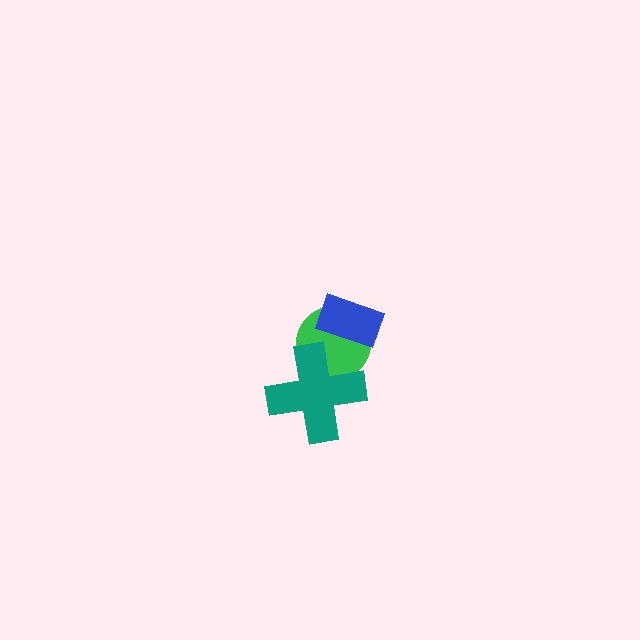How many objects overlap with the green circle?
2 objects overlap with the green circle.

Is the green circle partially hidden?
Yes, it is partially covered by another shape.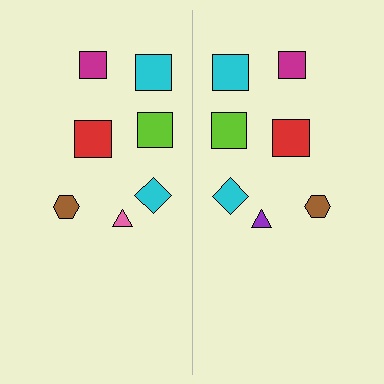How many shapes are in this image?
There are 14 shapes in this image.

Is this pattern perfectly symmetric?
No, the pattern is not perfectly symmetric. The purple triangle on the right side breaks the symmetry — its mirror counterpart is pink.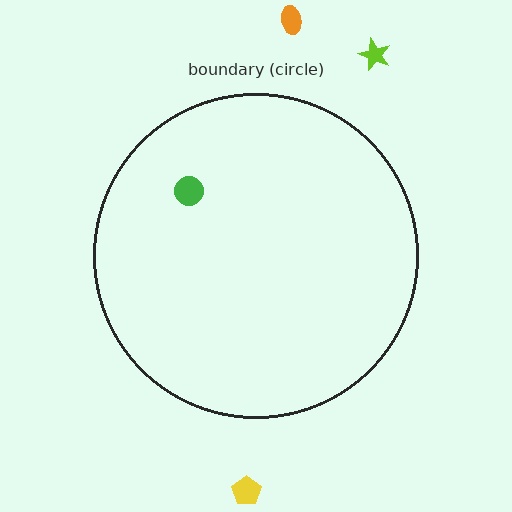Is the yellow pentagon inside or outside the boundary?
Outside.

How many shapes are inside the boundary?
1 inside, 3 outside.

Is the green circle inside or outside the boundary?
Inside.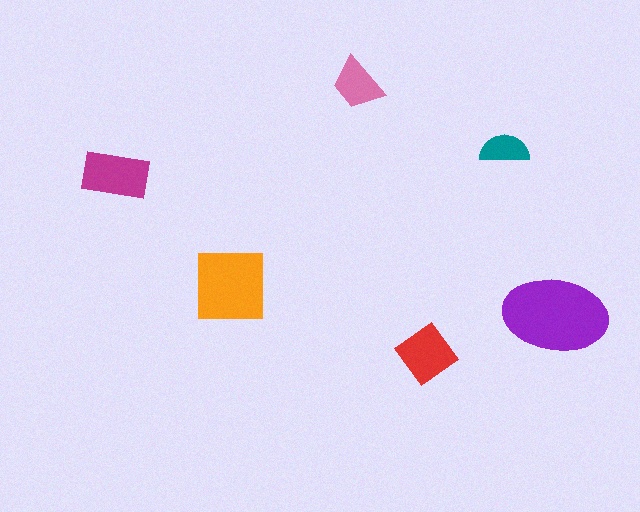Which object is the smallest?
The teal semicircle.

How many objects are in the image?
There are 6 objects in the image.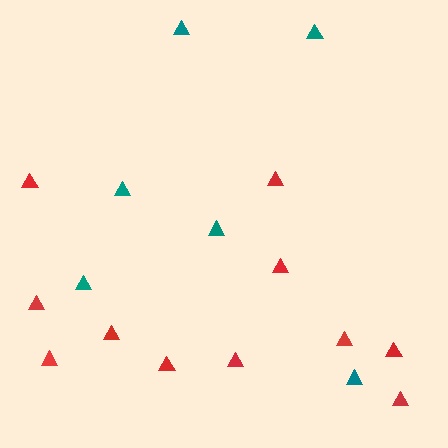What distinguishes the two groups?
There are 2 groups: one group of teal triangles (6) and one group of red triangles (11).